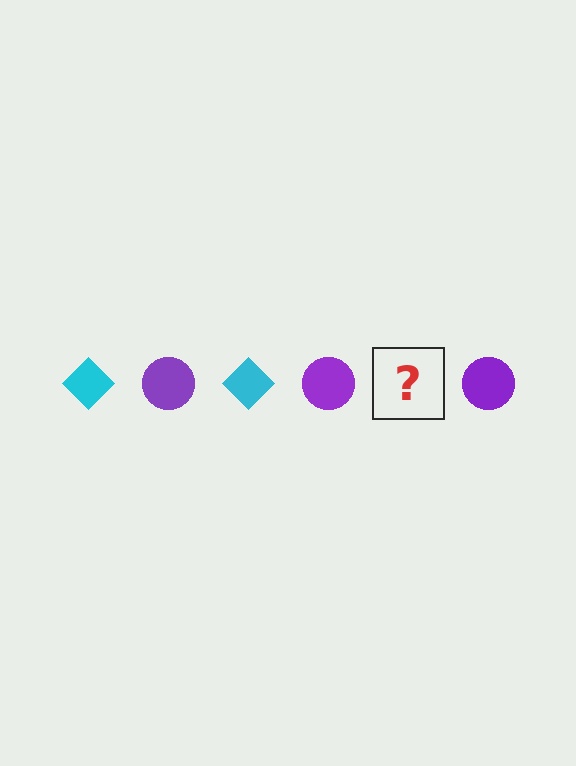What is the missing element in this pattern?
The missing element is a cyan diamond.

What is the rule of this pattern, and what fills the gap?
The rule is that the pattern alternates between cyan diamond and purple circle. The gap should be filled with a cyan diamond.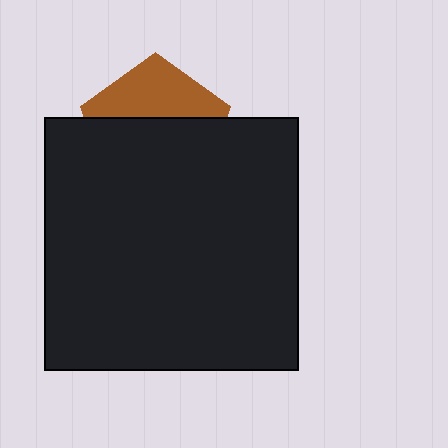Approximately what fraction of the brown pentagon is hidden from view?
Roughly 62% of the brown pentagon is hidden behind the black square.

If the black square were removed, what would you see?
You would see the complete brown pentagon.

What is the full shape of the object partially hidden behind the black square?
The partially hidden object is a brown pentagon.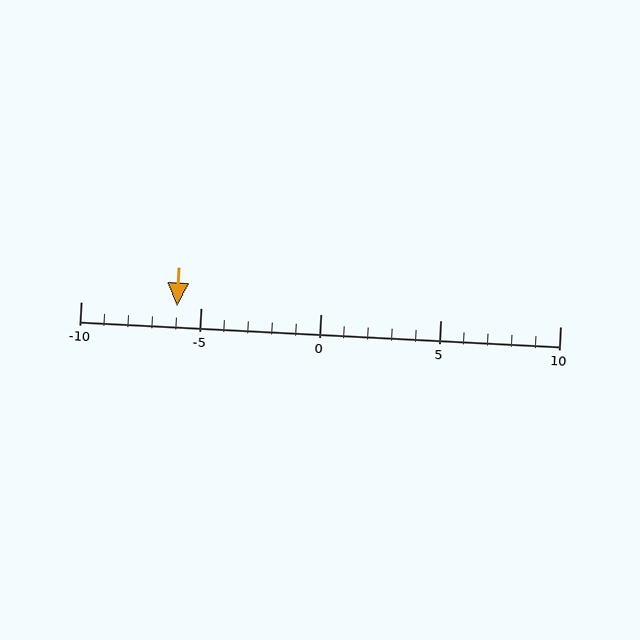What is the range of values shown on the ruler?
The ruler shows values from -10 to 10.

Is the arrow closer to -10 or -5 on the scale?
The arrow is closer to -5.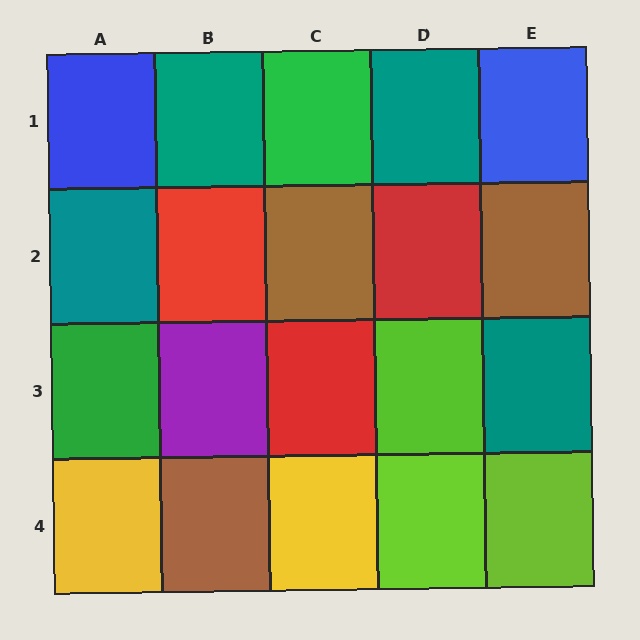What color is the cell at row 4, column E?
Lime.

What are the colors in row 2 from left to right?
Teal, red, brown, red, brown.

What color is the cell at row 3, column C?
Red.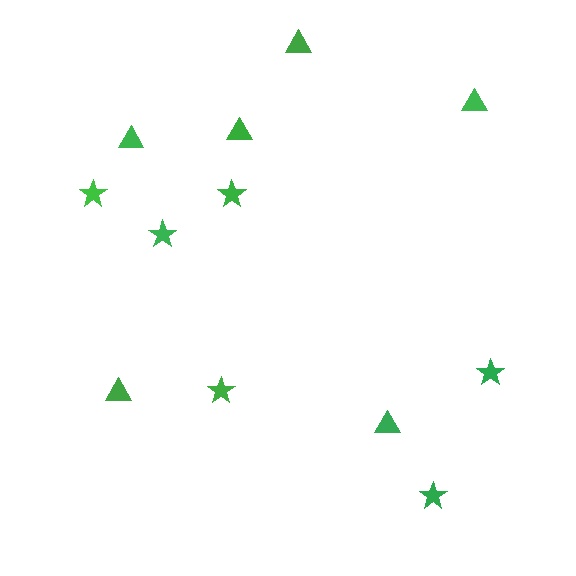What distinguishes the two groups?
There are 2 groups: one group of triangles (6) and one group of stars (6).